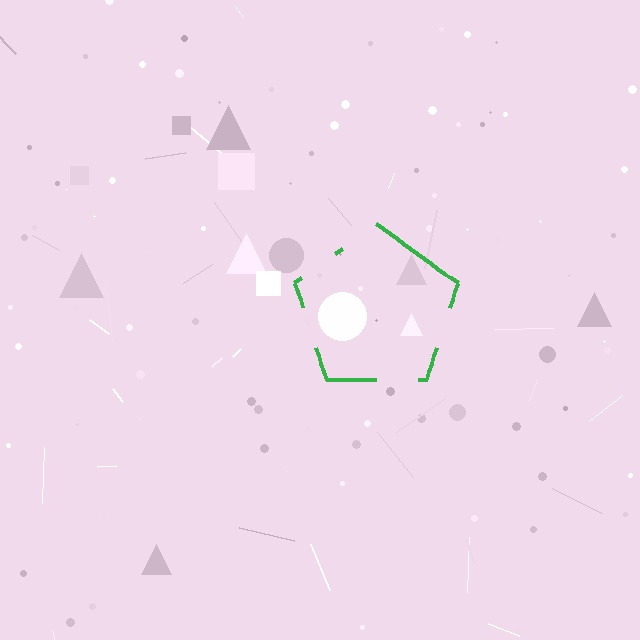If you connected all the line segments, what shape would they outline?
They would outline a pentagon.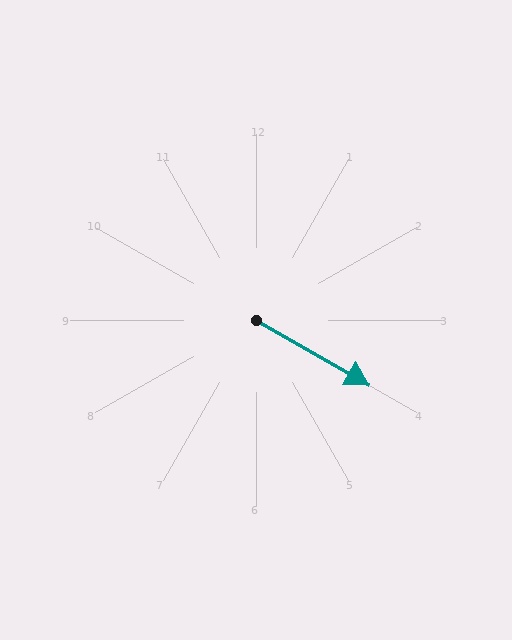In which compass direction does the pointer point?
Southeast.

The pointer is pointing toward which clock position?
Roughly 4 o'clock.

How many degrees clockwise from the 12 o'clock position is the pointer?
Approximately 120 degrees.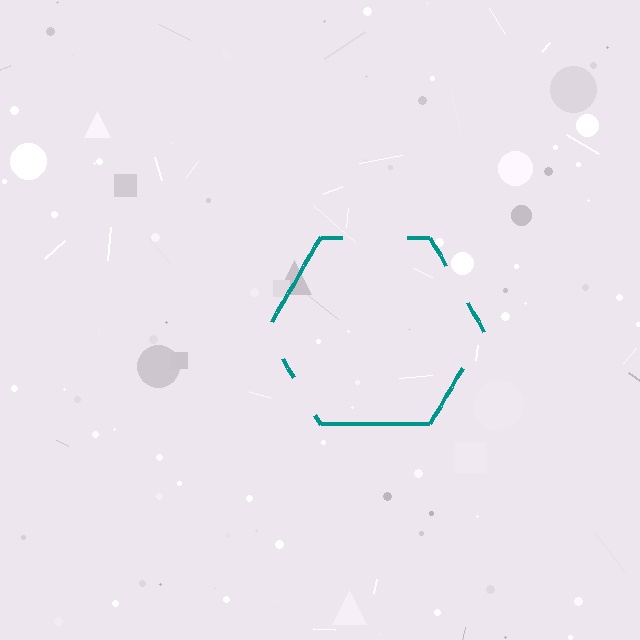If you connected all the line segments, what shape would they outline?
They would outline a hexagon.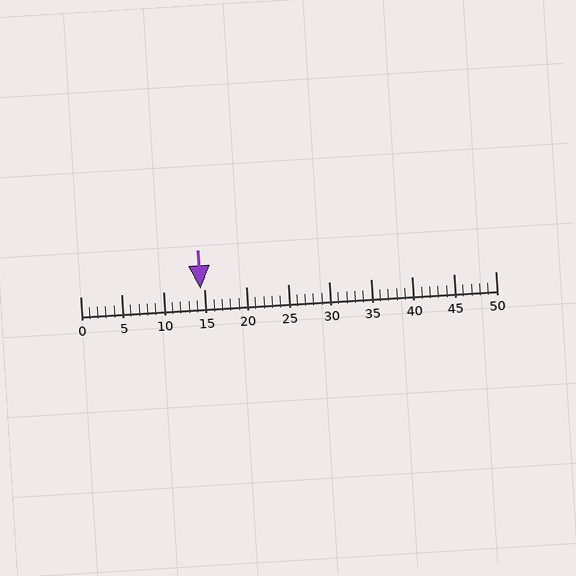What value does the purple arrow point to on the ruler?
The purple arrow points to approximately 14.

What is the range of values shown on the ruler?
The ruler shows values from 0 to 50.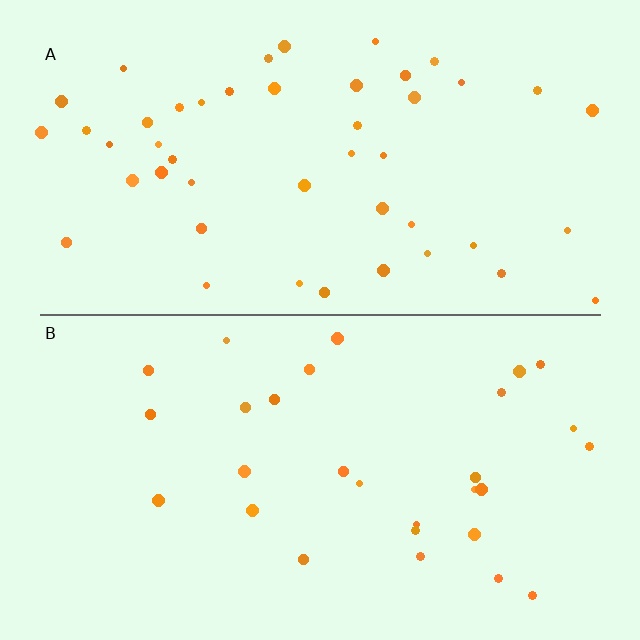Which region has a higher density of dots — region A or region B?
A (the top).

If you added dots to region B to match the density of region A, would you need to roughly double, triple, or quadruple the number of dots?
Approximately double.